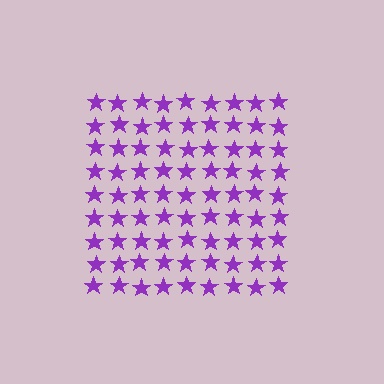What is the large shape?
The large shape is a square.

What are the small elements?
The small elements are stars.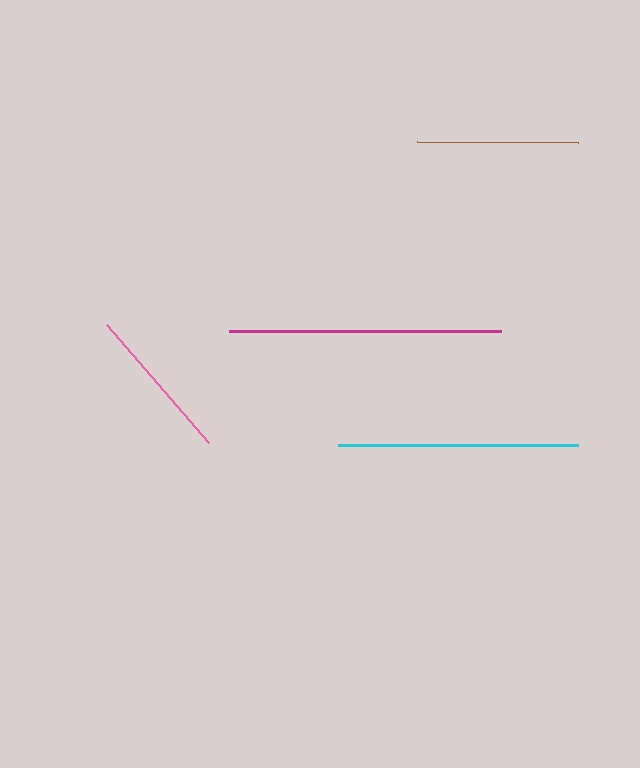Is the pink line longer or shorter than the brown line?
The brown line is longer than the pink line.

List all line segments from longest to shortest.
From longest to shortest: magenta, cyan, brown, pink.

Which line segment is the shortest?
The pink line is the shortest at approximately 156 pixels.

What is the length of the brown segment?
The brown segment is approximately 161 pixels long.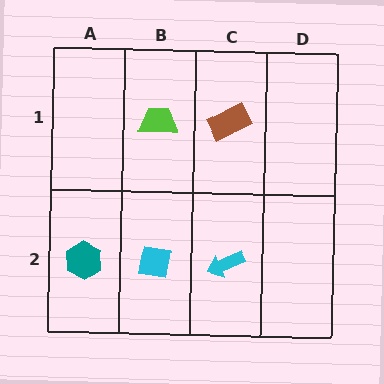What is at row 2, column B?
A cyan square.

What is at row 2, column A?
A teal hexagon.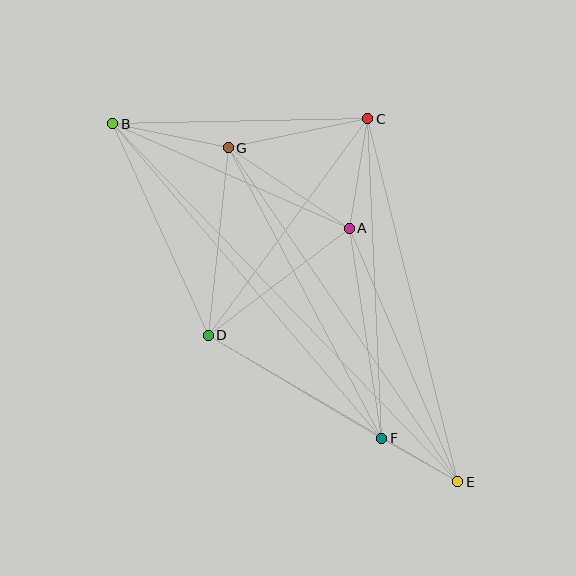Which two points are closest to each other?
Points E and F are closest to each other.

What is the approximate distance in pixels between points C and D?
The distance between C and D is approximately 269 pixels.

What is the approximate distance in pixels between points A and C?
The distance between A and C is approximately 111 pixels.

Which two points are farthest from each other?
Points B and E are farthest from each other.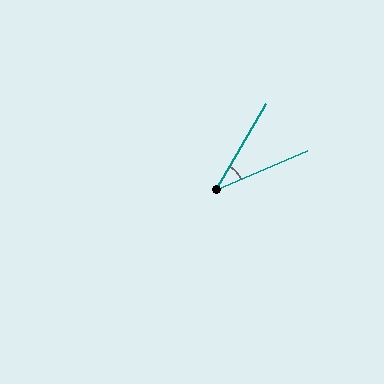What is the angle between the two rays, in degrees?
Approximately 37 degrees.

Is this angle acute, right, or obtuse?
It is acute.